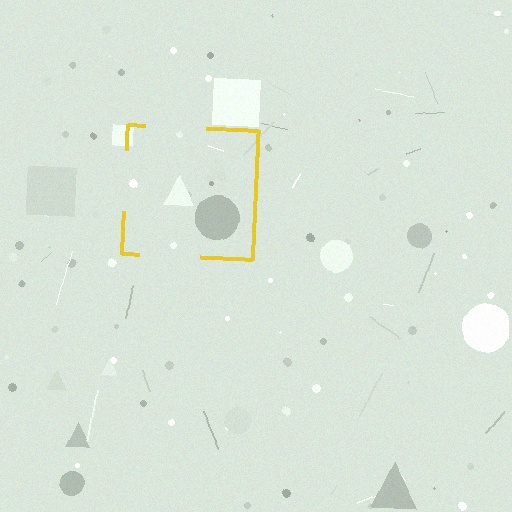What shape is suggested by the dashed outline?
The dashed outline suggests a square.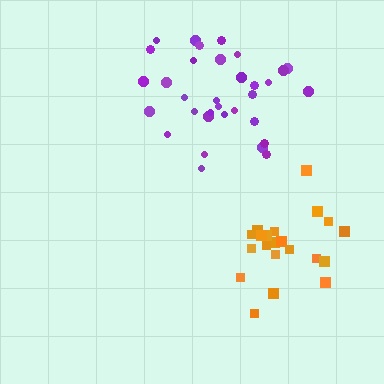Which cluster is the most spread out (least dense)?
Purple.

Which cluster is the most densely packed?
Orange.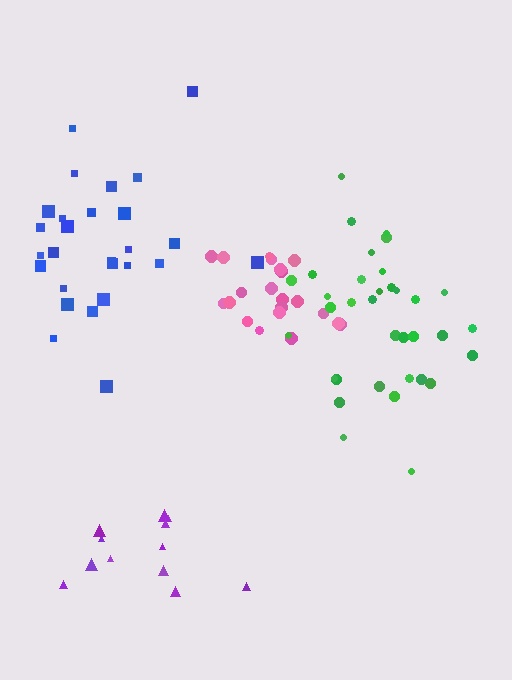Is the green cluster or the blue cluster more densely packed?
Green.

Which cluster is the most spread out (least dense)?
Blue.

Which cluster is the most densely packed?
Pink.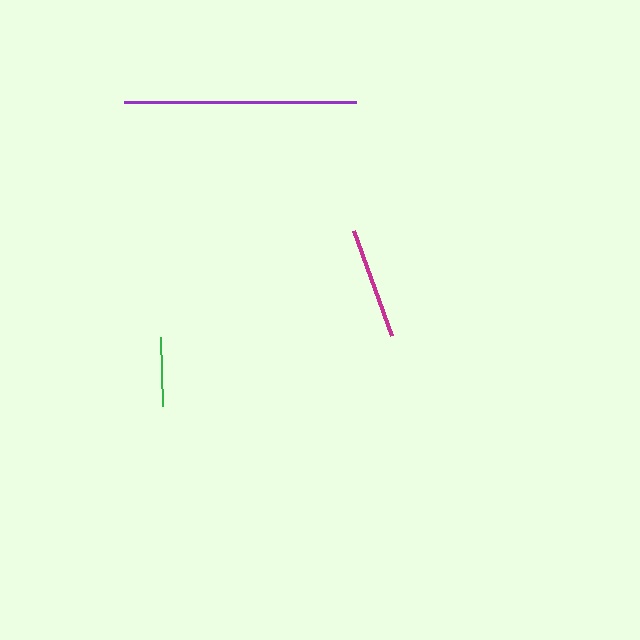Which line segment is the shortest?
The green line is the shortest at approximately 70 pixels.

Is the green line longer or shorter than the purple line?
The purple line is longer than the green line.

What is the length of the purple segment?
The purple segment is approximately 233 pixels long.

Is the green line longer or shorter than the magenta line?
The magenta line is longer than the green line.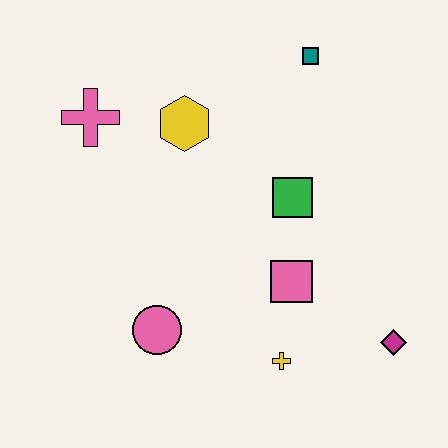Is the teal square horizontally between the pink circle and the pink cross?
No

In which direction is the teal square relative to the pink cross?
The teal square is to the right of the pink cross.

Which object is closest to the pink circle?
The yellow cross is closest to the pink circle.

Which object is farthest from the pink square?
The pink cross is farthest from the pink square.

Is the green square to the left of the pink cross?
No